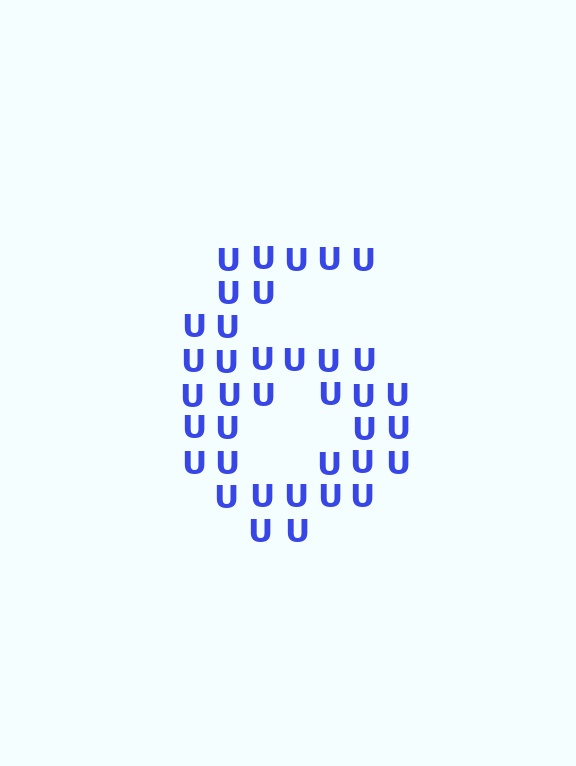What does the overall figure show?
The overall figure shows the digit 6.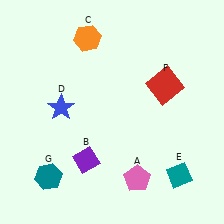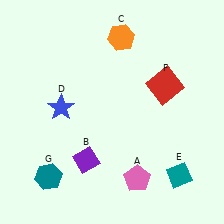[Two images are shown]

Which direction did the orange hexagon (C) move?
The orange hexagon (C) moved right.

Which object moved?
The orange hexagon (C) moved right.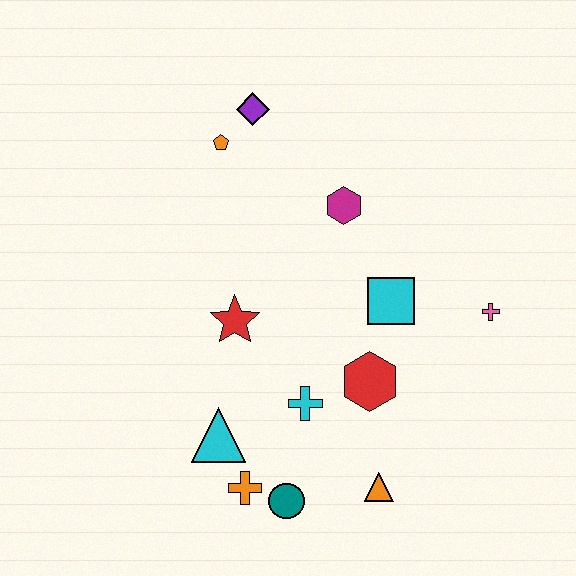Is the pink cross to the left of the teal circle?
No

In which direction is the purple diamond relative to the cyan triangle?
The purple diamond is above the cyan triangle.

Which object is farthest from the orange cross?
The purple diamond is farthest from the orange cross.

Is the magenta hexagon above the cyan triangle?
Yes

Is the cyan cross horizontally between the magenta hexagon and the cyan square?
No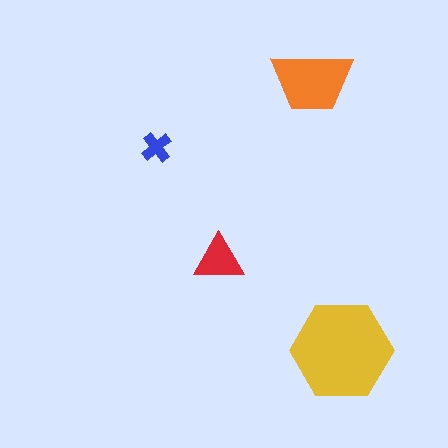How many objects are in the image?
There are 4 objects in the image.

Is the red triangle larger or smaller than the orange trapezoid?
Smaller.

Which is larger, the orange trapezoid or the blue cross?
The orange trapezoid.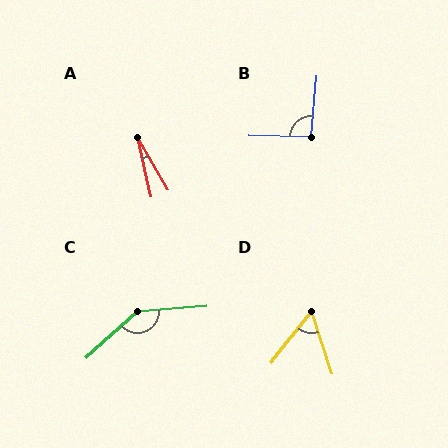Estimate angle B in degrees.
Approximately 94 degrees.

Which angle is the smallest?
A, at approximately 18 degrees.